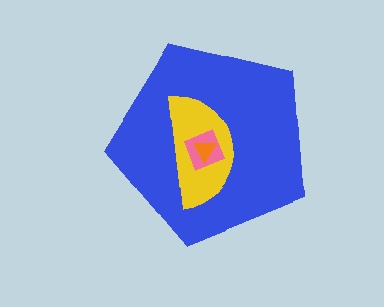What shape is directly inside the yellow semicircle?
The pink diamond.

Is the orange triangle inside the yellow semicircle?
Yes.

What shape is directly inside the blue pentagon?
The yellow semicircle.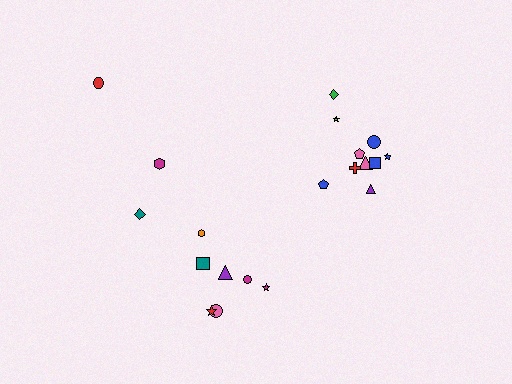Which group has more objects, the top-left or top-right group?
The top-right group.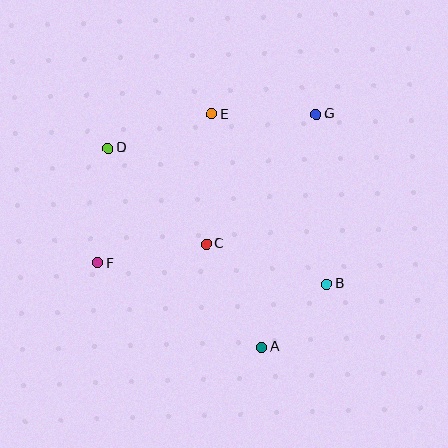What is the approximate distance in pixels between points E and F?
The distance between E and F is approximately 188 pixels.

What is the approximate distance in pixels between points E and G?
The distance between E and G is approximately 104 pixels.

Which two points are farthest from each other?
Points F and G are farthest from each other.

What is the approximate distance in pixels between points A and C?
The distance between A and C is approximately 117 pixels.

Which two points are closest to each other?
Points A and B are closest to each other.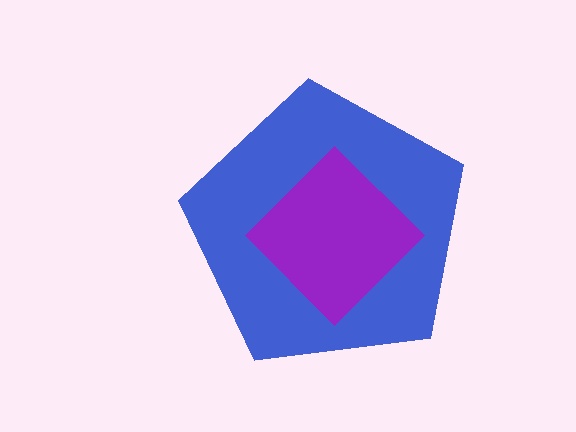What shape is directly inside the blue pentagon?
The purple diamond.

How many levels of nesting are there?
2.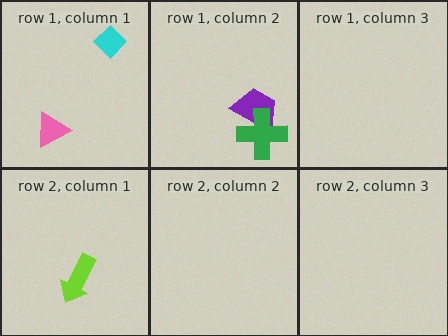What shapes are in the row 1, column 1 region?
The pink triangle, the cyan diamond.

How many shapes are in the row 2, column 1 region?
1.